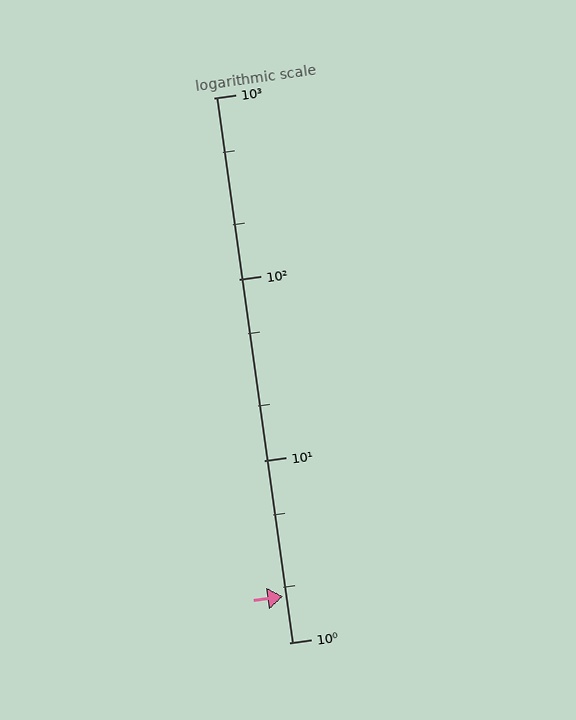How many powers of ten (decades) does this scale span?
The scale spans 3 decades, from 1 to 1000.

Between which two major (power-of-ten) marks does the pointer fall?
The pointer is between 1 and 10.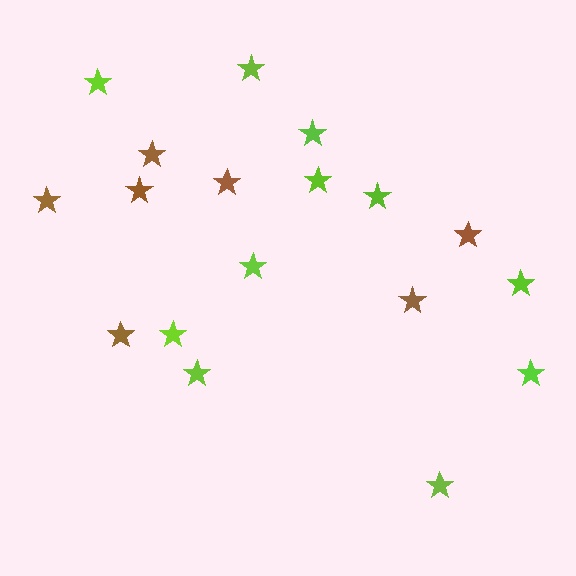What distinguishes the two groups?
There are 2 groups: one group of lime stars (11) and one group of brown stars (7).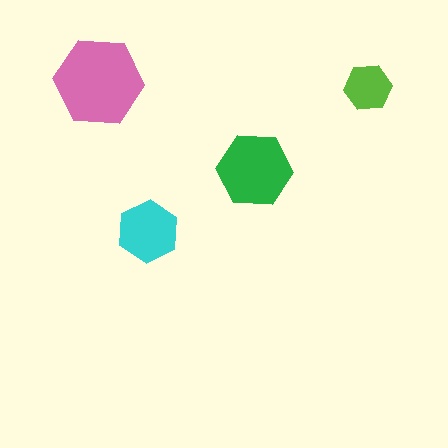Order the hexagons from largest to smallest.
the pink one, the green one, the cyan one, the lime one.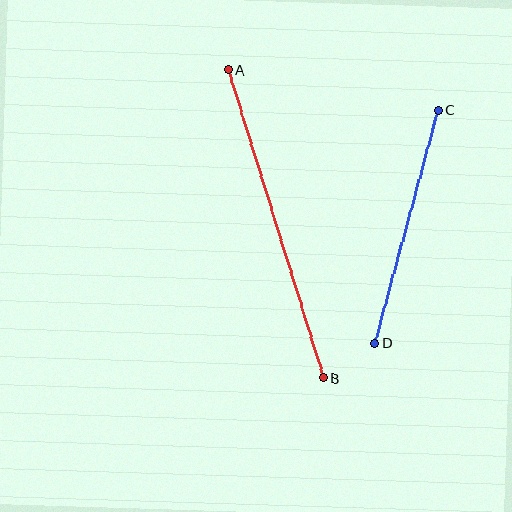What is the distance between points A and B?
The distance is approximately 322 pixels.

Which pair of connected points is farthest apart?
Points A and B are farthest apart.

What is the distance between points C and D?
The distance is approximately 242 pixels.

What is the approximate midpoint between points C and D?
The midpoint is at approximately (406, 227) pixels.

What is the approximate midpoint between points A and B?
The midpoint is at approximately (276, 224) pixels.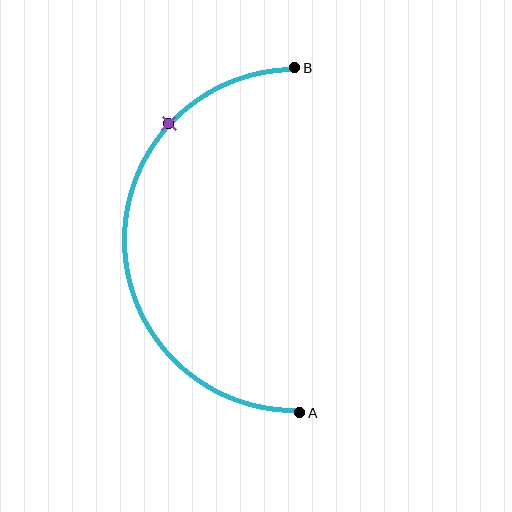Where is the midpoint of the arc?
The arc midpoint is the point on the curve farthest from the straight line joining A and B. It sits to the left of that line.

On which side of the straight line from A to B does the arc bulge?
The arc bulges to the left of the straight line connecting A and B.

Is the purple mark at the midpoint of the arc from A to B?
No. The purple mark lies on the arc but is closer to endpoint B. The arc midpoint would be at the point on the curve equidistant along the arc from both A and B.